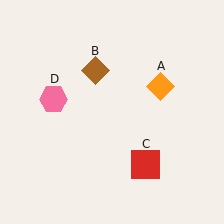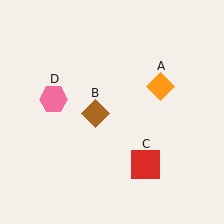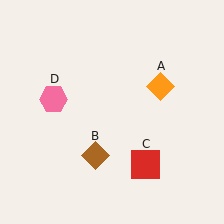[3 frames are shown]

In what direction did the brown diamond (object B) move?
The brown diamond (object B) moved down.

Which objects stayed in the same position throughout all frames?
Orange diamond (object A) and red square (object C) and pink hexagon (object D) remained stationary.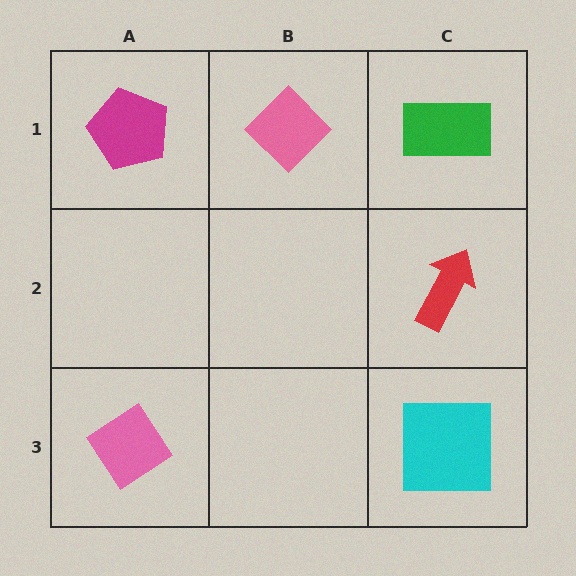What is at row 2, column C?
A red arrow.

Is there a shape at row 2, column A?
No, that cell is empty.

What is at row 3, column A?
A pink diamond.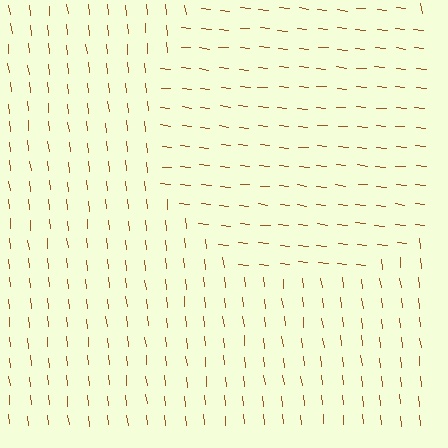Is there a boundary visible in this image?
Yes, there is a texture boundary formed by a change in line orientation.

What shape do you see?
I see a circle.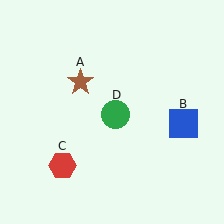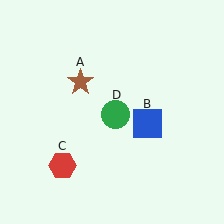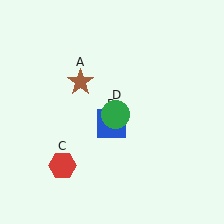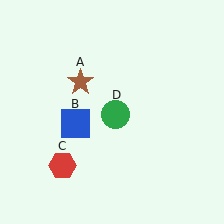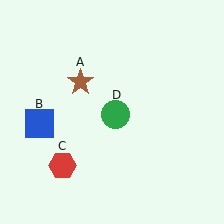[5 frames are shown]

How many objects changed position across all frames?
1 object changed position: blue square (object B).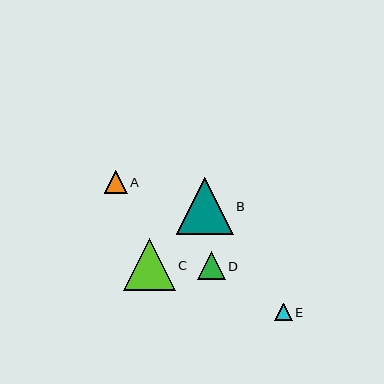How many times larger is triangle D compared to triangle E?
Triangle D is approximately 1.6 times the size of triangle E.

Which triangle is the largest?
Triangle B is the largest with a size of approximately 57 pixels.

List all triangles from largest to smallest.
From largest to smallest: B, C, D, A, E.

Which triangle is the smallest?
Triangle E is the smallest with a size of approximately 17 pixels.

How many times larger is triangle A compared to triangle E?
Triangle A is approximately 1.3 times the size of triangle E.